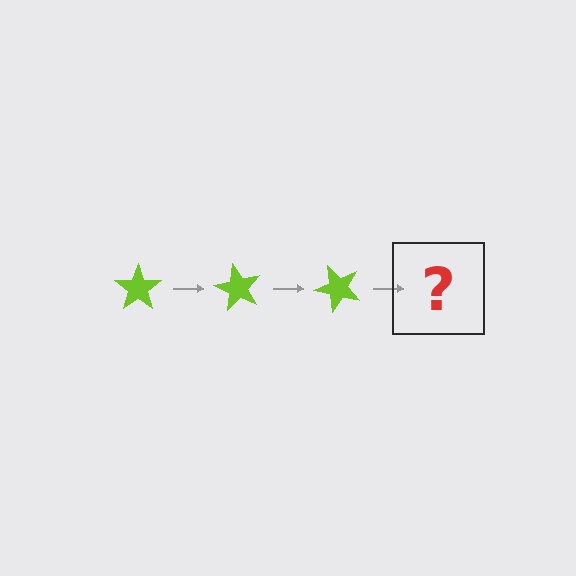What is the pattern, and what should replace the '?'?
The pattern is that the star rotates 60 degrees each step. The '?' should be a lime star rotated 180 degrees.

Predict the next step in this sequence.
The next step is a lime star rotated 180 degrees.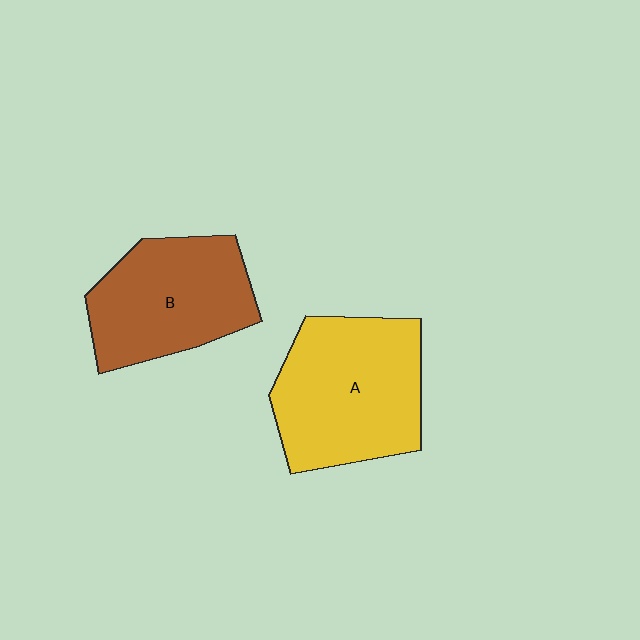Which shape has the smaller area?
Shape B (brown).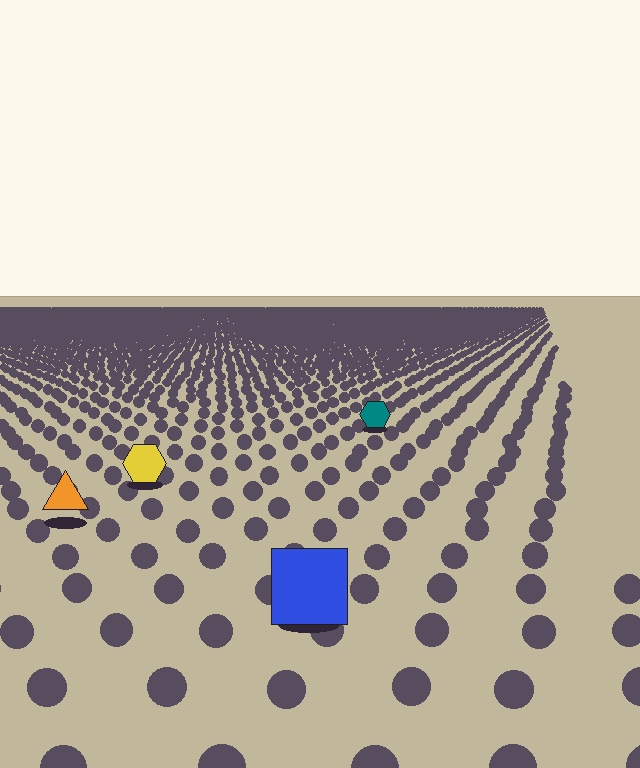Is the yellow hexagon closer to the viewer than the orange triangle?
No. The orange triangle is closer — you can tell from the texture gradient: the ground texture is coarser near it.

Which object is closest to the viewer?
The blue square is closest. The texture marks near it are larger and more spread out.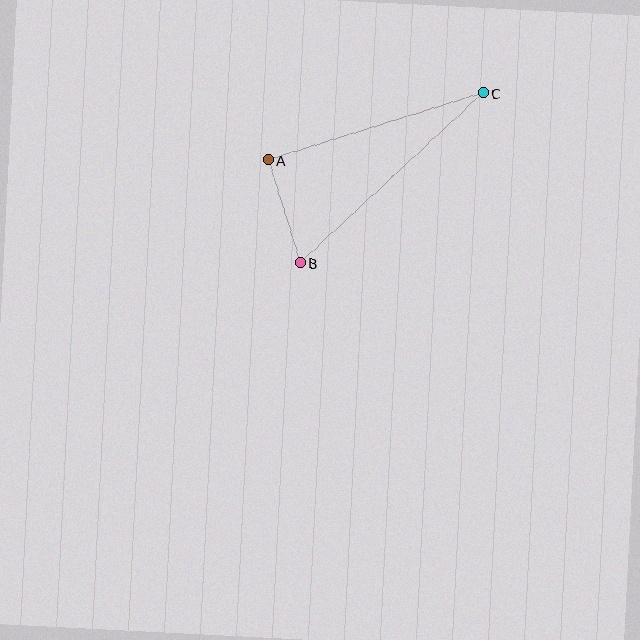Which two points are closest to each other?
Points A and B are closest to each other.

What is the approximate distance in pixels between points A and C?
The distance between A and C is approximately 225 pixels.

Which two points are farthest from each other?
Points B and C are farthest from each other.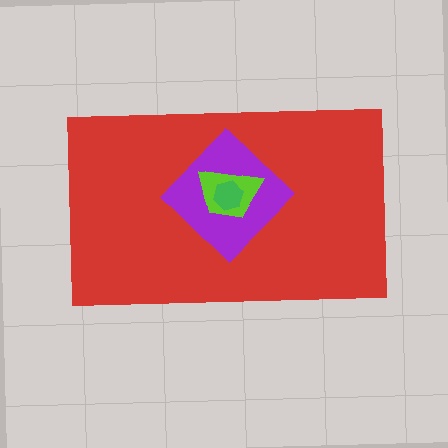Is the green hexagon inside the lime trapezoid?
Yes.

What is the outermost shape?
The red rectangle.